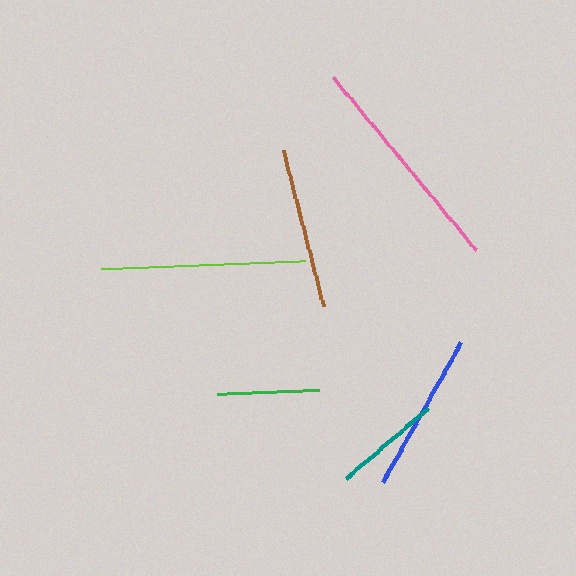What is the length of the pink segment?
The pink segment is approximately 224 pixels long.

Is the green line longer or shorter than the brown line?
The brown line is longer than the green line.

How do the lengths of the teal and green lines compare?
The teal and green lines are approximately the same length.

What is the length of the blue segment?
The blue segment is approximately 161 pixels long.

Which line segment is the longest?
The pink line is the longest at approximately 224 pixels.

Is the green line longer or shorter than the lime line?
The lime line is longer than the green line.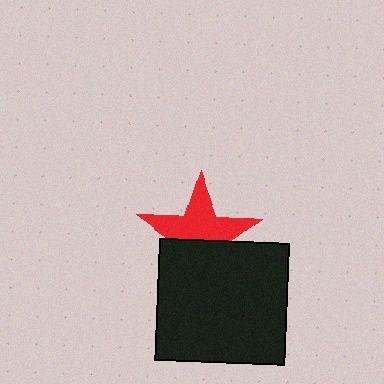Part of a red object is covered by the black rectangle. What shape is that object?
It is a star.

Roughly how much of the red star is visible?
About half of it is visible (roughly 58%).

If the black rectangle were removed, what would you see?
You would see the complete red star.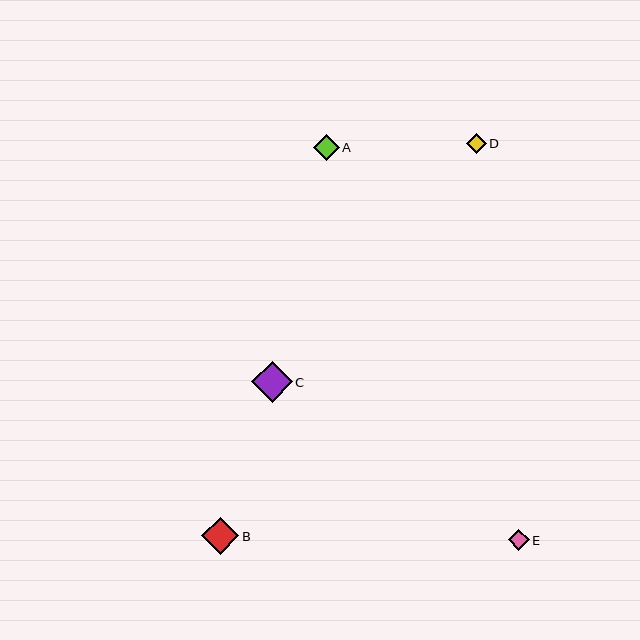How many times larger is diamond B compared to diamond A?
Diamond B is approximately 1.5 times the size of diamond A.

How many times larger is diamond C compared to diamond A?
Diamond C is approximately 1.6 times the size of diamond A.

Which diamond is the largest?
Diamond C is the largest with a size of approximately 41 pixels.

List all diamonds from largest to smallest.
From largest to smallest: C, B, A, E, D.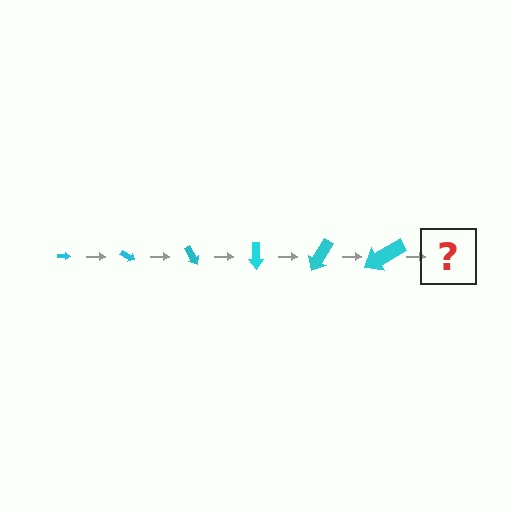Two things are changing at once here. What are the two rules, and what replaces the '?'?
The two rules are that the arrow grows larger each step and it rotates 30 degrees each step. The '?' should be an arrow, larger than the previous one and rotated 180 degrees from the start.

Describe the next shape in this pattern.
It should be an arrow, larger than the previous one and rotated 180 degrees from the start.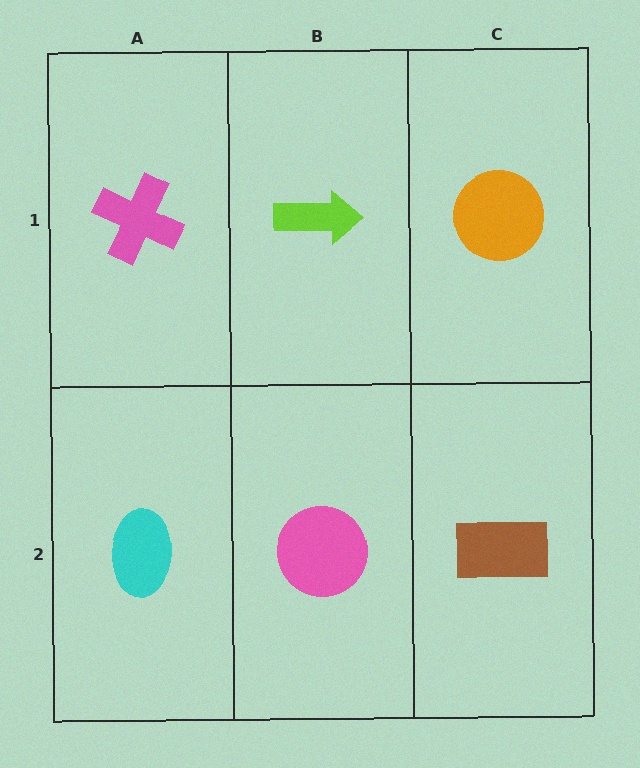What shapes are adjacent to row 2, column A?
A pink cross (row 1, column A), a pink circle (row 2, column B).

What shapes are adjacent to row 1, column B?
A pink circle (row 2, column B), a pink cross (row 1, column A), an orange circle (row 1, column C).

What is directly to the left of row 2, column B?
A cyan ellipse.